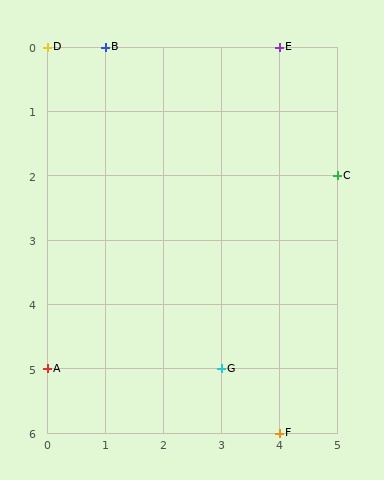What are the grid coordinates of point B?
Point B is at grid coordinates (1, 0).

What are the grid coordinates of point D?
Point D is at grid coordinates (0, 0).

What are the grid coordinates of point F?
Point F is at grid coordinates (4, 6).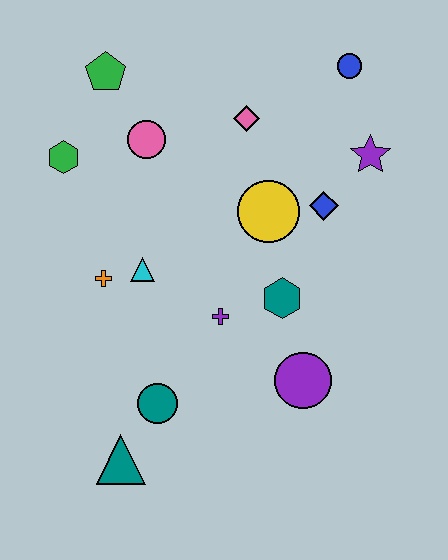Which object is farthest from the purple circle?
The green pentagon is farthest from the purple circle.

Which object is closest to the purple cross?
The teal hexagon is closest to the purple cross.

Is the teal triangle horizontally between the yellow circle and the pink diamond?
No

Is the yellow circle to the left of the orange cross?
No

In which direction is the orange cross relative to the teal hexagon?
The orange cross is to the left of the teal hexagon.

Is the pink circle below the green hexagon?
No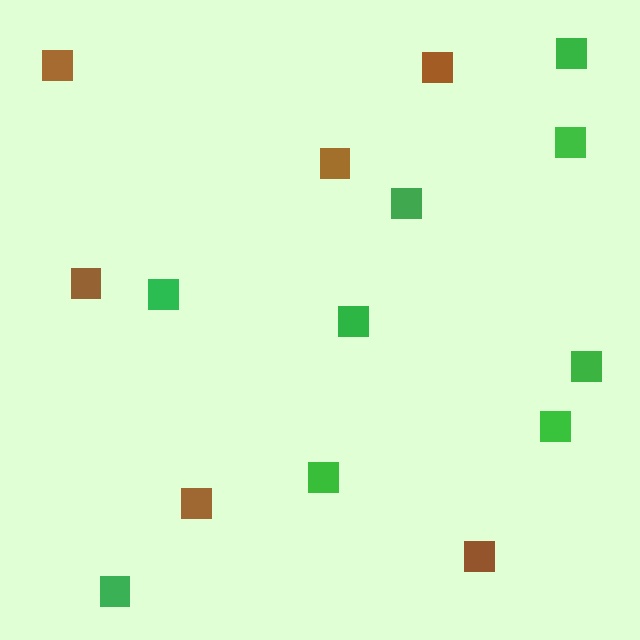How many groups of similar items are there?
There are 2 groups: one group of green squares (9) and one group of brown squares (6).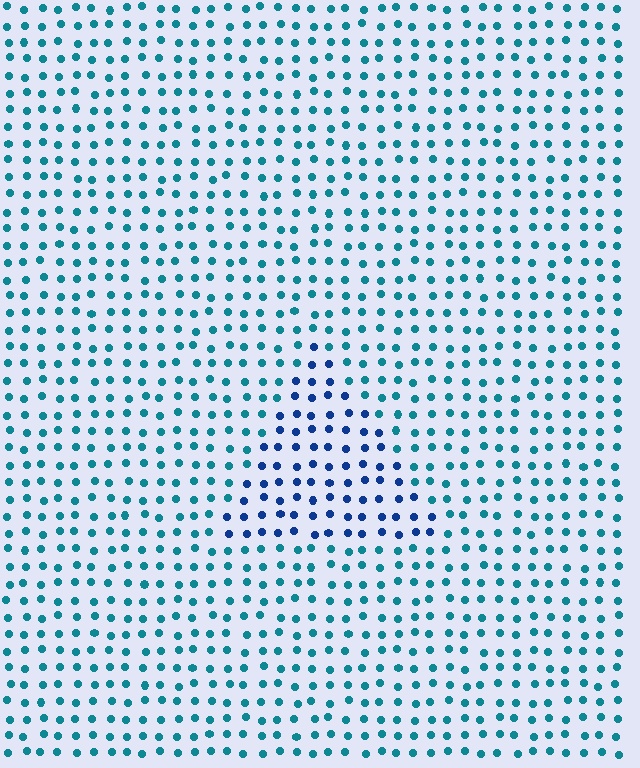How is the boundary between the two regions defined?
The boundary is defined purely by a slight shift in hue (about 36 degrees). Spacing, size, and orientation are identical on both sides.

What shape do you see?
I see a triangle.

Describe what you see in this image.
The image is filled with small teal elements in a uniform arrangement. A triangle-shaped region is visible where the elements are tinted to a slightly different hue, forming a subtle color boundary.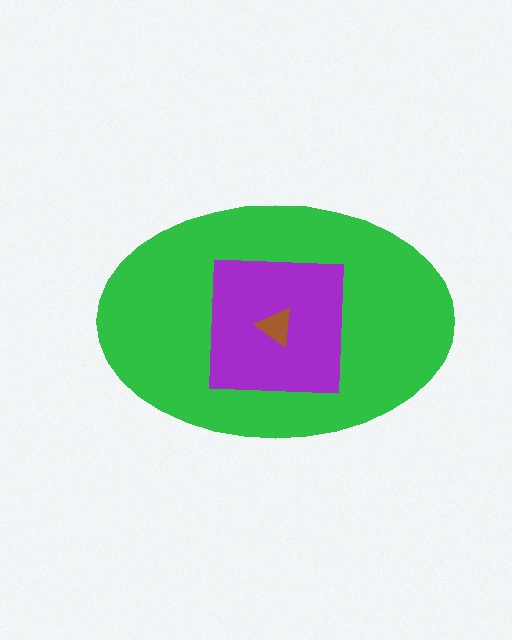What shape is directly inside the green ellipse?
The purple square.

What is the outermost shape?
The green ellipse.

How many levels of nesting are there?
3.